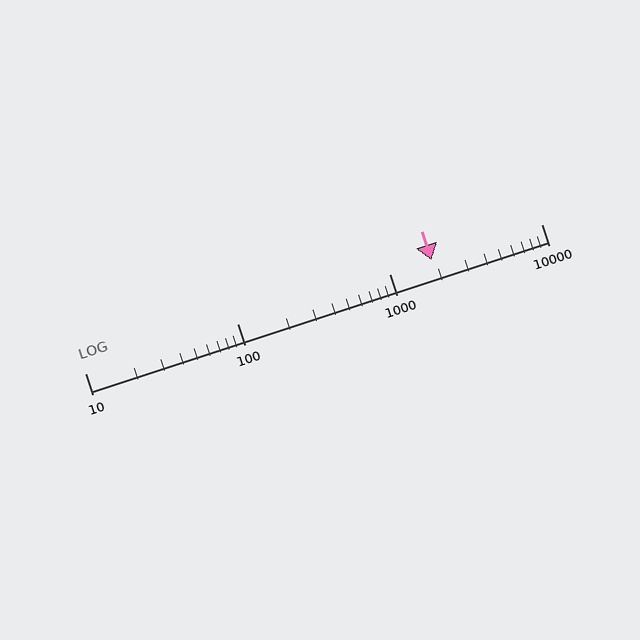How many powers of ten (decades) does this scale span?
The scale spans 3 decades, from 10 to 10000.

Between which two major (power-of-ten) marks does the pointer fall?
The pointer is between 1000 and 10000.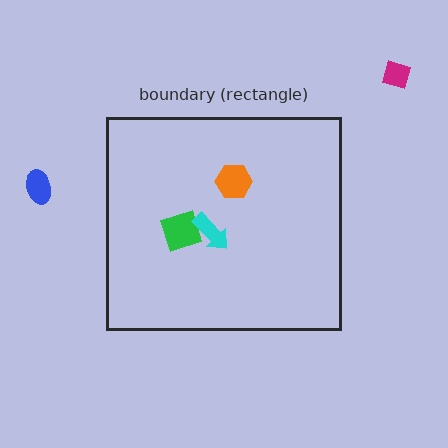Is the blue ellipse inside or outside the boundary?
Outside.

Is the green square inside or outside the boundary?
Inside.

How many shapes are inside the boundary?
3 inside, 2 outside.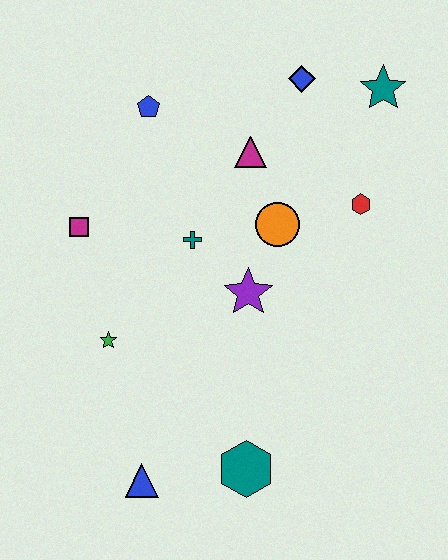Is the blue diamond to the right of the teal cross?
Yes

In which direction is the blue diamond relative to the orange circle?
The blue diamond is above the orange circle.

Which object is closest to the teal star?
The blue diamond is closest to the teal star.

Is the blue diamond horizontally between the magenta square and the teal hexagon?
No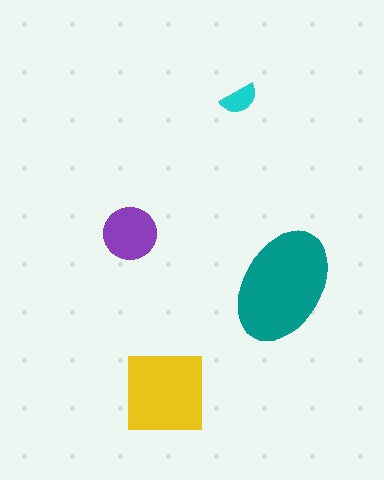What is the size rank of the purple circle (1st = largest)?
3rd.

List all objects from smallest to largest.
The cyan semicircle, the purple circle, the yellow square, the teal ellipse.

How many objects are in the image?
There are 4 objects in the image.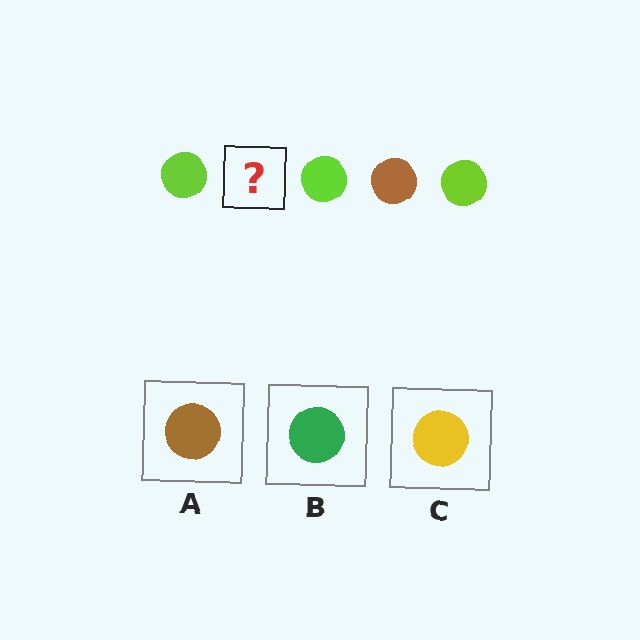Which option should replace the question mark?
Option A.